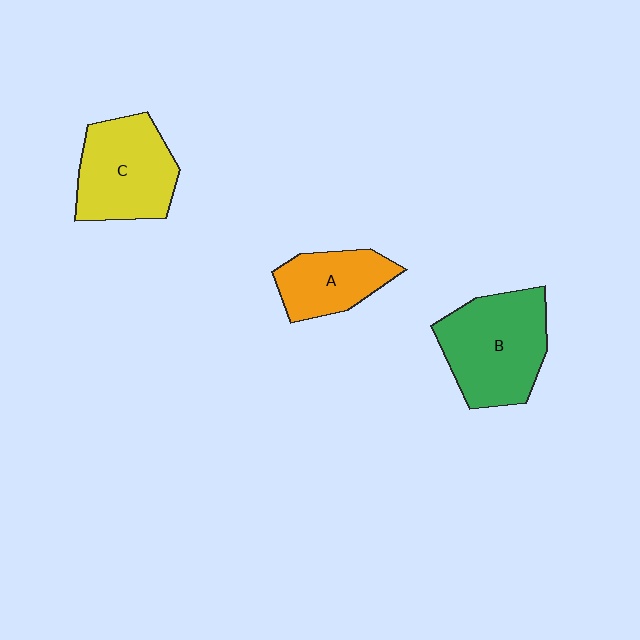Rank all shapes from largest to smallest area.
From largest to smallest: B (green), C (yellow), A (orange).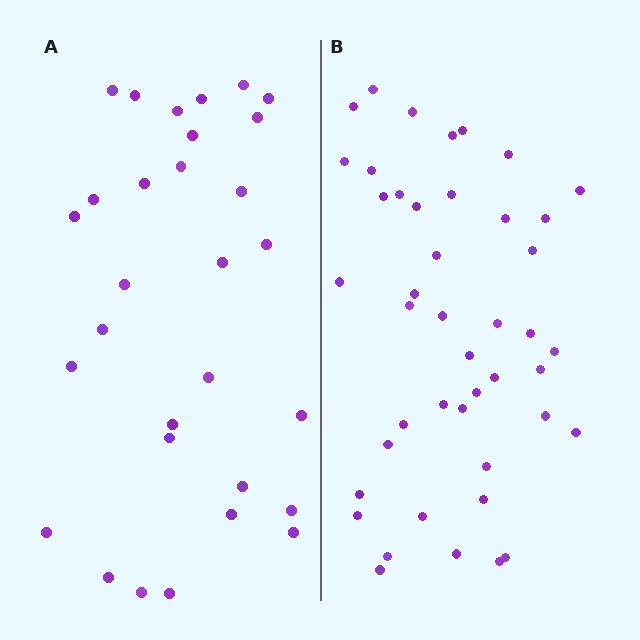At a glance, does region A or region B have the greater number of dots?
Region B (the right region) has more dots.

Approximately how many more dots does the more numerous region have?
Region B has approximately 15 more dots than region A.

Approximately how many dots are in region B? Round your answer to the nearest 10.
About 40 dots. (The exact count is 44, which rounds to 40.)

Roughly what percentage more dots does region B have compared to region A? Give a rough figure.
About 45% more.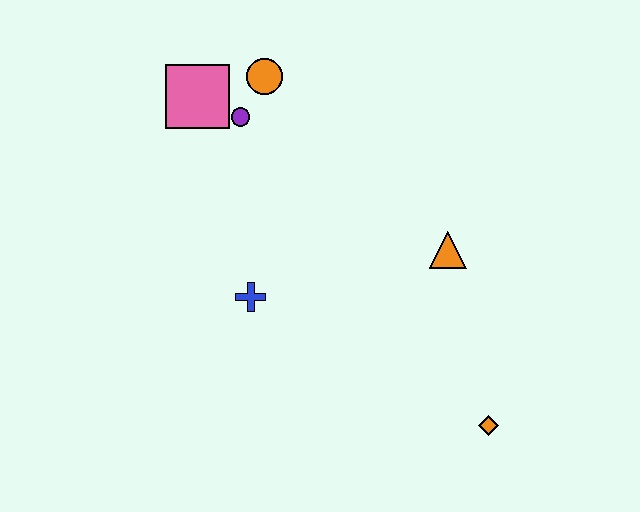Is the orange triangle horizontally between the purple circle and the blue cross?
No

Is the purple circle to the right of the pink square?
Yes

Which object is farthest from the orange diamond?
The pink square is farthest from the orange diamond.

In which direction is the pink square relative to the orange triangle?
The pink square is to the left of the orange triangle.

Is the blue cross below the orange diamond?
No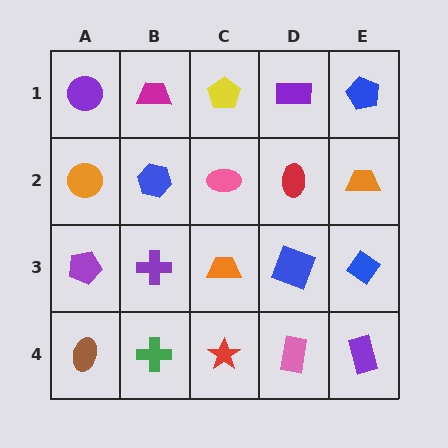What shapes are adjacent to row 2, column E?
A blue pentagon (row 1, column E), a blue diamond (row 3, column E), a red ellipse (row 2, column D).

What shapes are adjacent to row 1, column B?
A blue hexagon (row 2, column B), a purple circle (row 1, column A), a yellow pentagon (row 1, column C).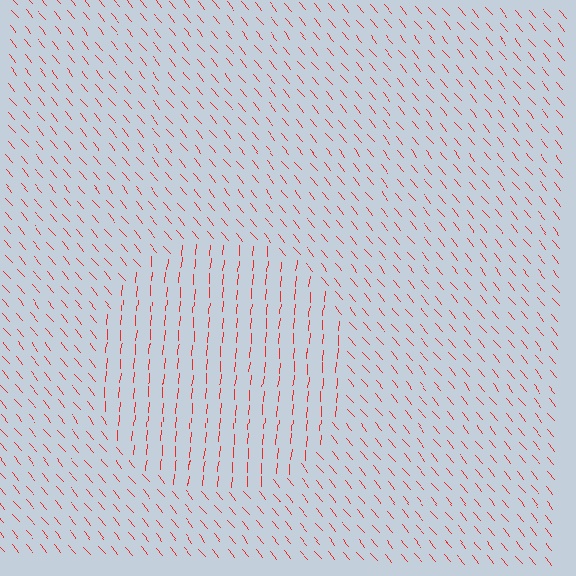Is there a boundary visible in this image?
Yes, there is a texture boundary formed by a change in line orientation.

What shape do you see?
I see a circle.